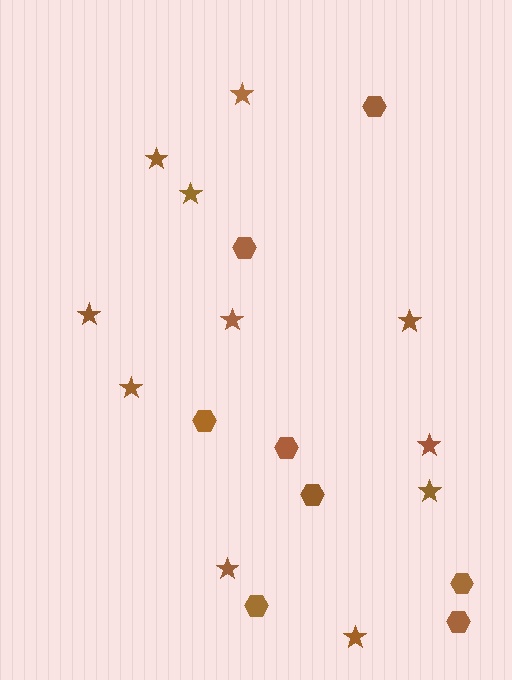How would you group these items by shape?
There are 2 groups: one group of hexagons (8) and one group of stars (11).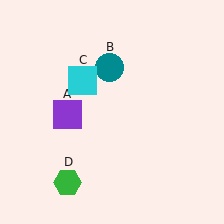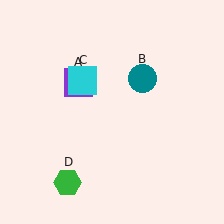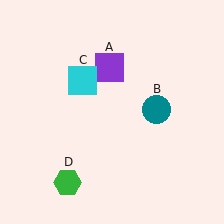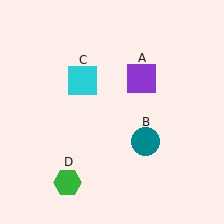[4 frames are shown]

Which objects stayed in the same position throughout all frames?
Cyan square (object C) and green hexagon (object D) remained stationary.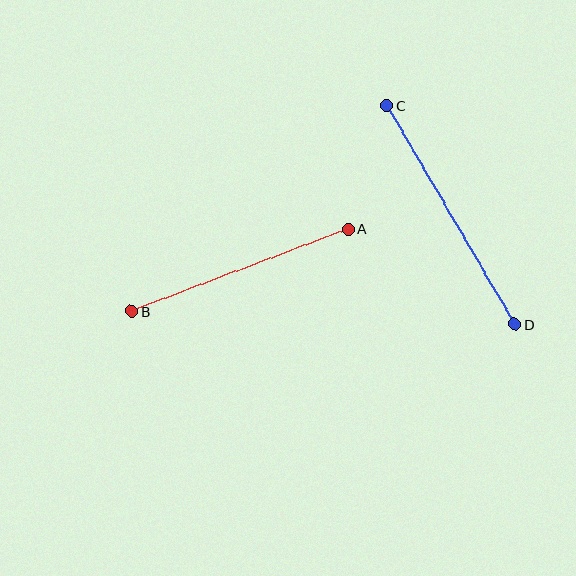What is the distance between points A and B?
The distance is approximately 231 pixels.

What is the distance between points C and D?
The distance is approximately 253 pixels.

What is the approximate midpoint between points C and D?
The midpoint is at approximately (451, 215) pixels.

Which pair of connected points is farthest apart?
Points C and D are farthest apart.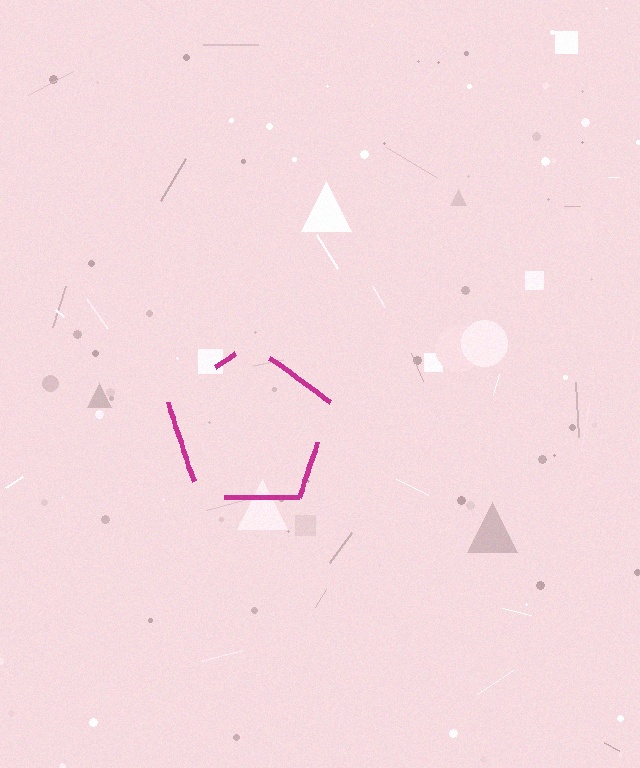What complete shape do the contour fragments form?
The contour fragments form a pentagon.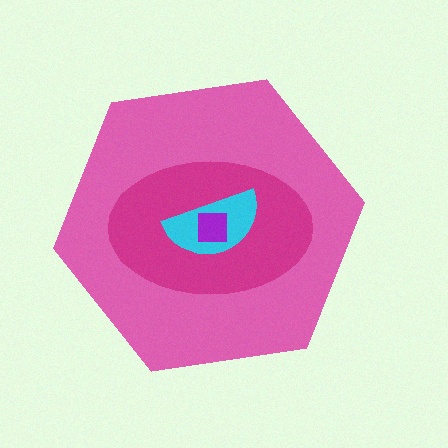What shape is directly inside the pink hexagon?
The magenta ellipse.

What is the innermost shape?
The purple square.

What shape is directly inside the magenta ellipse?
The cyan semicircle.